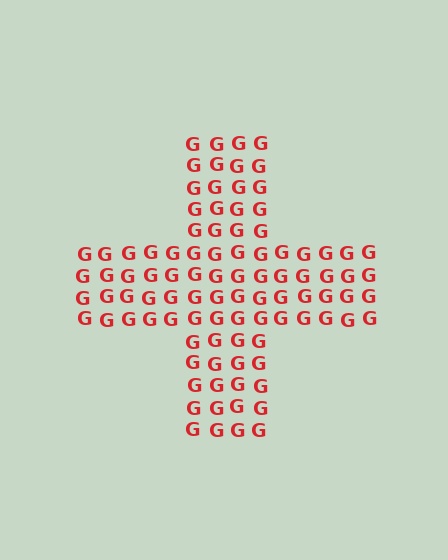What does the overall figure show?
The overall figure shows a cross.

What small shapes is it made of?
It is made of small letter G's.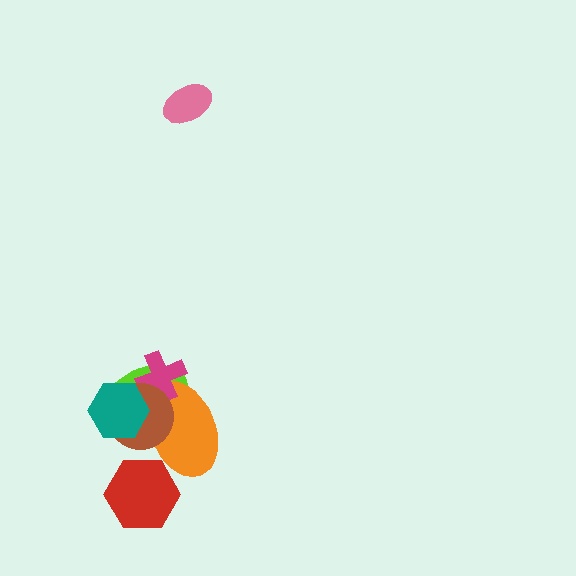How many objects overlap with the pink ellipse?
0 objects overlap with the pink ellipse.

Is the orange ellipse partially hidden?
Yes, it is partially covered by another shape.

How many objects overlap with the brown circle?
4 objects overlap with the brown circle.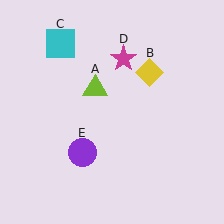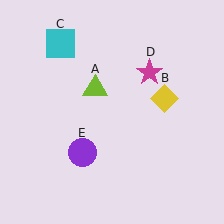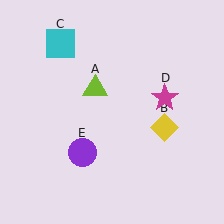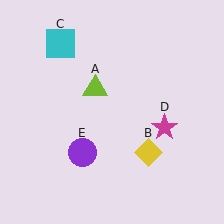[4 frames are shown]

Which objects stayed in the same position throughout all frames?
Lime triangle (object A) and cyan square (object C) and purple circle (object E) remained stationary.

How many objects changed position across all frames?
2 objects changed position: yellow diamond (object B), magenta star (object D).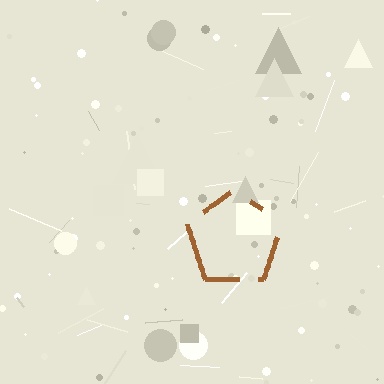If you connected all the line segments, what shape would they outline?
They would outline a pentagon.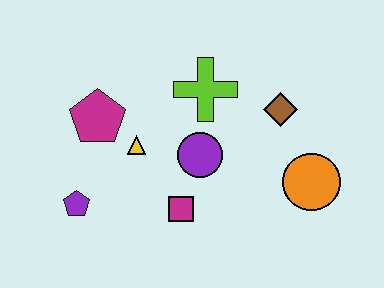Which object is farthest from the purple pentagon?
The orange circle is farthest from the purple pentagon.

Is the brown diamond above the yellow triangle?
Yes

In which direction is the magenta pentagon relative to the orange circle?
The magenta pentagon is to the left of the orange circle.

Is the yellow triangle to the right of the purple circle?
No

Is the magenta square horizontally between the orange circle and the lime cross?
No